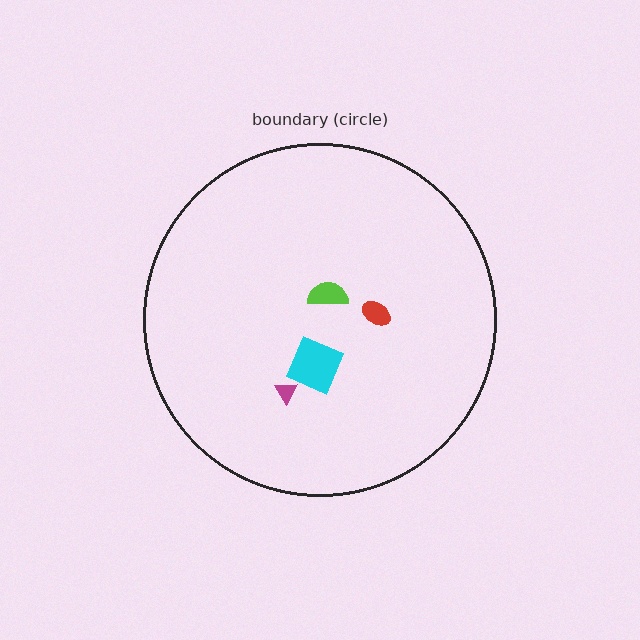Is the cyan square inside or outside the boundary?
Inside.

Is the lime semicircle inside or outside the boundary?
Inside.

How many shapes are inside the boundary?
4 inside, 0 outside.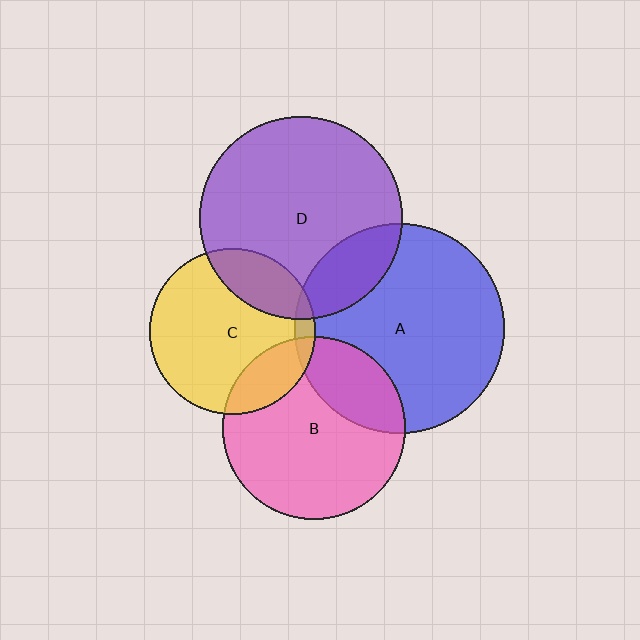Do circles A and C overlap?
Yes.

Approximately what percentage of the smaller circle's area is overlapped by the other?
Approximately 5%.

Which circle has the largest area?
Circle A (blue).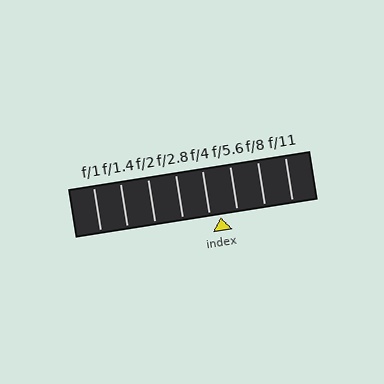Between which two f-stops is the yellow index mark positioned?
The index mark is between f/4 and f/5.6.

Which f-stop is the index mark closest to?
The index mark is closest to f/4.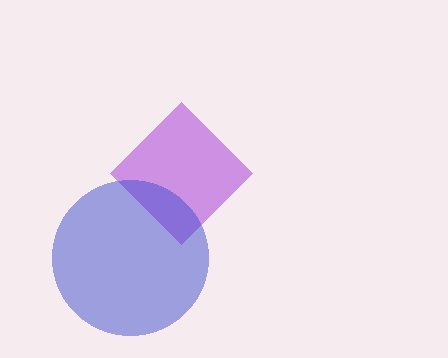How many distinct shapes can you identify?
There are 2 distinct shapes: a purple diamond, a blue circle.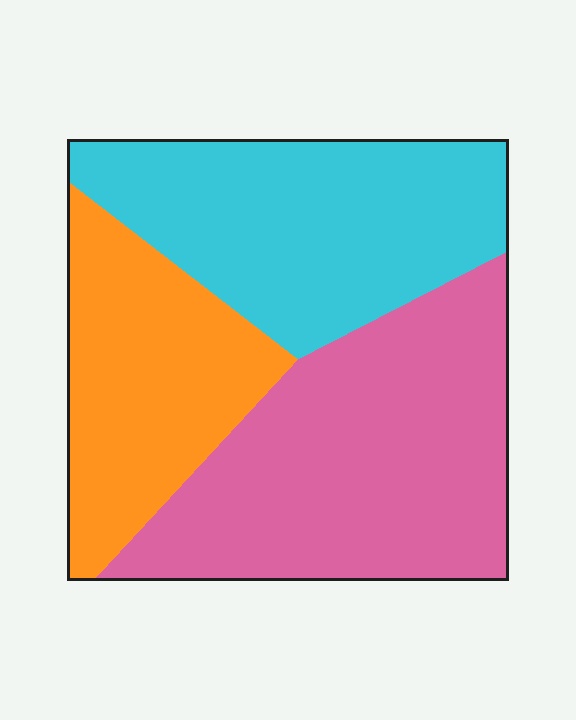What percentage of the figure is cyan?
Cyan takes up about one third (1/3) of the figure.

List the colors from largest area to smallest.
From largest to smallest: pink, cyan, orange.